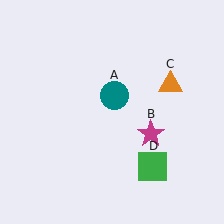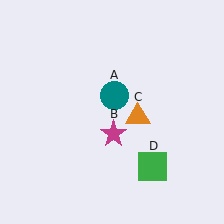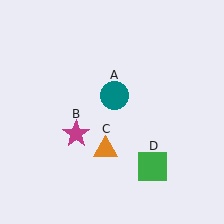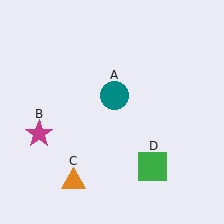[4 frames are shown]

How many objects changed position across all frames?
2 objects changed position: magenta star (object B), orange triangle (object C).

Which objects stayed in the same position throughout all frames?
Teal circle (object A) and green square (object D) remained stationary.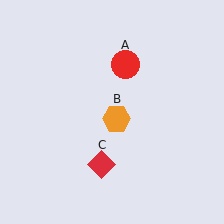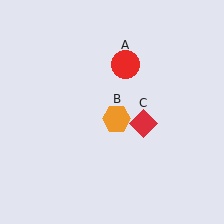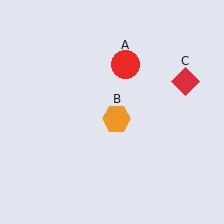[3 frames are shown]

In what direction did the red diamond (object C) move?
The red diamond (object C) moved up and to the right.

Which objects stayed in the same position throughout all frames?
Red circle (object A) and orange hexagon (object B) remained stationary.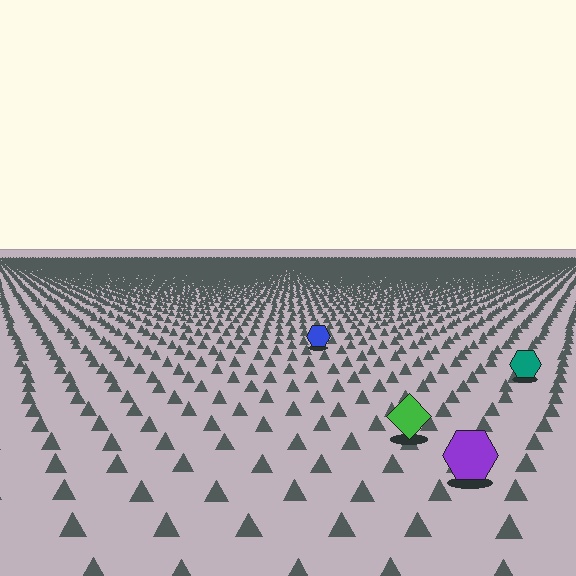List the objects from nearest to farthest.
From nearest to farthest: the purple hexagon, the green diamond, the teal hexagon, the blue hexagon.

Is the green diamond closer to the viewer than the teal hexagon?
Yes. The green diamond is closer — you can tell from the texture gradient: the ground texture is coarser near it.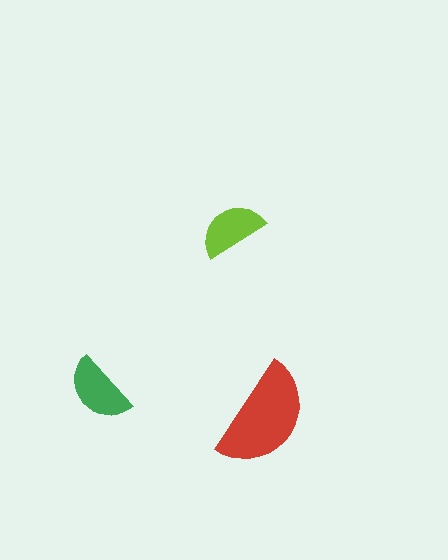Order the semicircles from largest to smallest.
the red one, the green one, the lime one.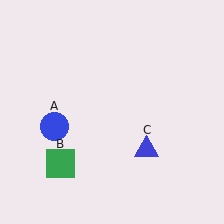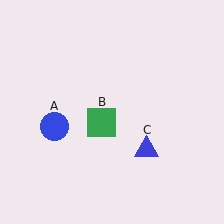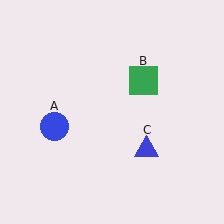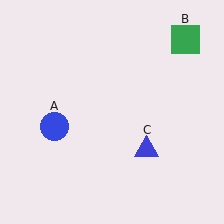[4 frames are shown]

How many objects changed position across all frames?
1 object changed position: green square (object B).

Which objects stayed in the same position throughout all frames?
Blue circle (object A) and blue triangle (object C) remained stationary.